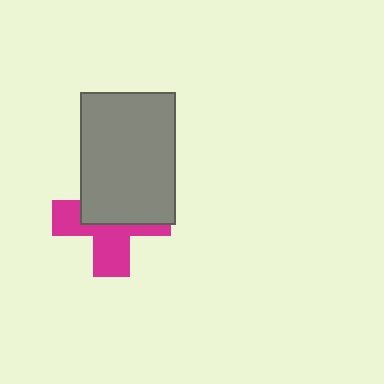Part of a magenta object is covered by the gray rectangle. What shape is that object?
It is a cross.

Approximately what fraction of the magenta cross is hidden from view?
Roughly 53% of the magenta cross is hidden behind the gray rectangle.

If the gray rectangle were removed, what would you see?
You would see the complete magenta cross.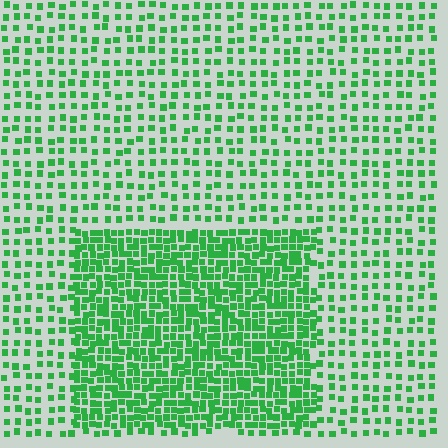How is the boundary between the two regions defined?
The boundary is defined by a change in element density (approximately 2.3x ratio). All elements are the same color, size, and shape.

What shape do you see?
I see a rectangle.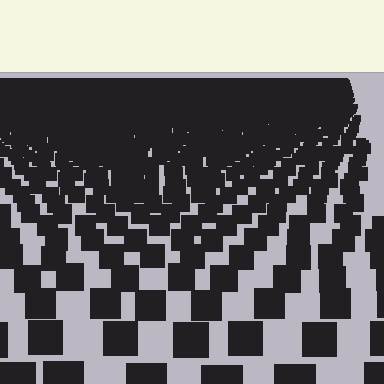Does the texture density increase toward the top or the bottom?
Density increases toward the top.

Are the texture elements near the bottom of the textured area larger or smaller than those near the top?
Larger. Near the bottom, elements are closer to the viewer and appear at a bigger on-screen size.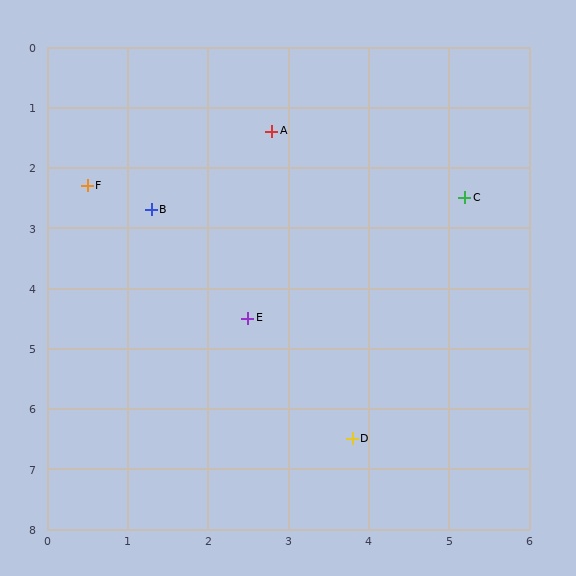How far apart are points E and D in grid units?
Points E and D are about 2.4 grid units apart.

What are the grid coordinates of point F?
Point F is at approximately (0.5, 2.3).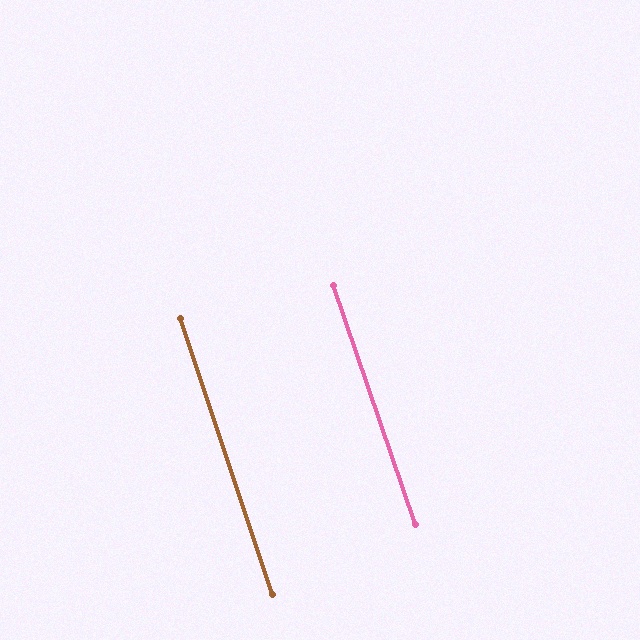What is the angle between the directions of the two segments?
Approximately 0 degrees.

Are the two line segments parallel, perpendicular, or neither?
Parallel — their directions differ by only 0.5°.